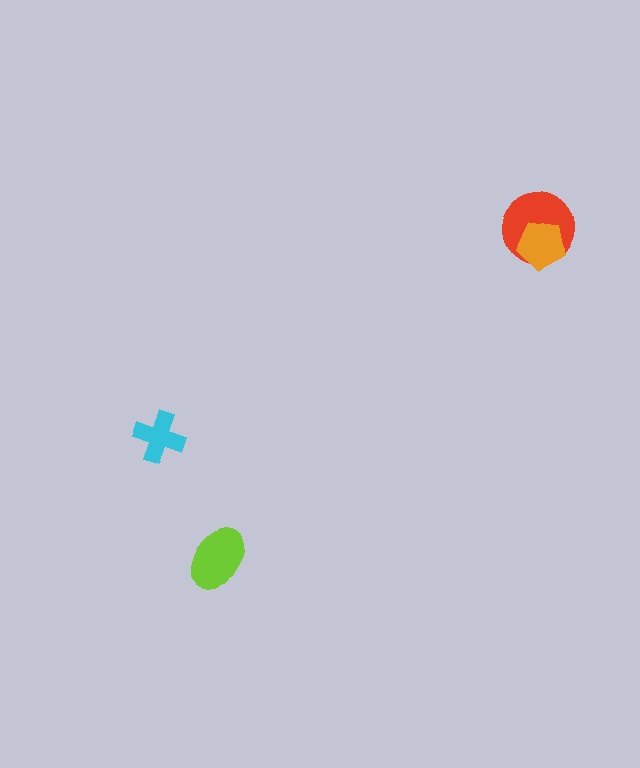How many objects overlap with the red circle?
1 object overlaps with the red circle.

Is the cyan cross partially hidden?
No, no other shape covers it.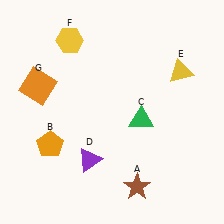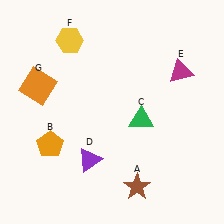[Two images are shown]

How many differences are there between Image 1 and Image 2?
There is 1 difference between the two images.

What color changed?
The triangle (E) changed from yellow in Image 1 to magenta in Image 2.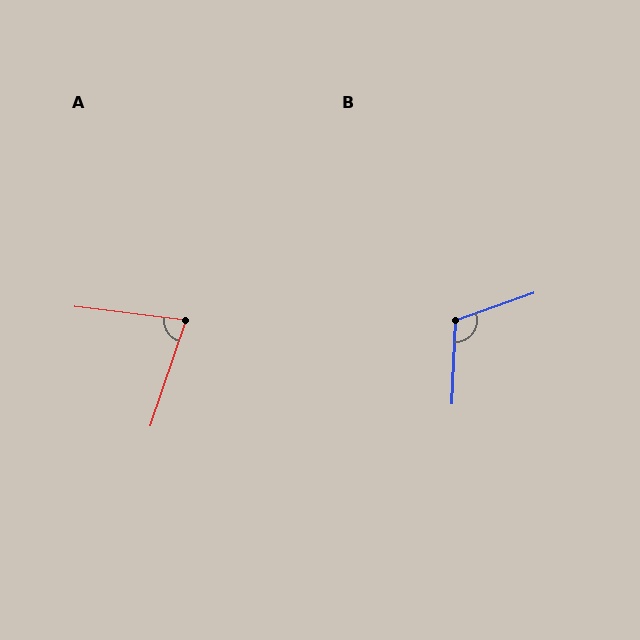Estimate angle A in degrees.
Approximately 78 degrees.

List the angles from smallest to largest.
A (78°), B (112°).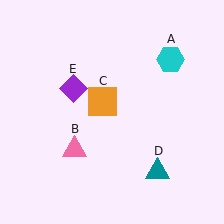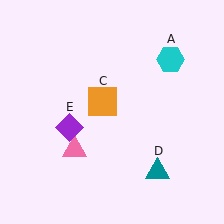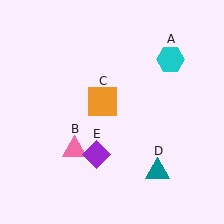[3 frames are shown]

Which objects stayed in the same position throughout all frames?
Cyan hexagon (object A) and pink triangle (object B) and orange square (object C) and teal triangle (object D) remained stationary.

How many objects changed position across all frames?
1 object changed position: purple diamond (object E).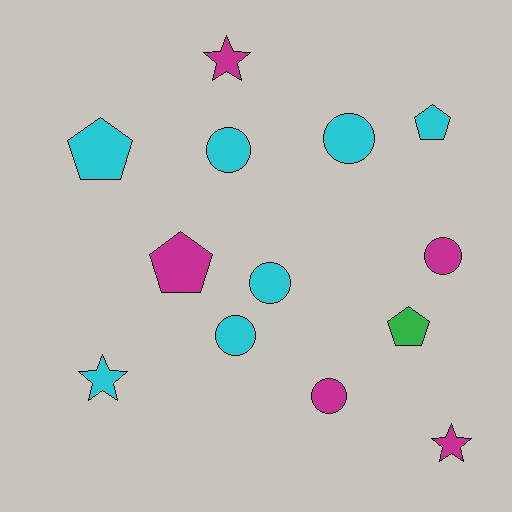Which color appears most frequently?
Cyan, with 7 objects.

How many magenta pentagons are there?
There is 1 magenta pentagon.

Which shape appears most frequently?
Circle, with 6 objects.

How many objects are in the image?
There are 13 objects.